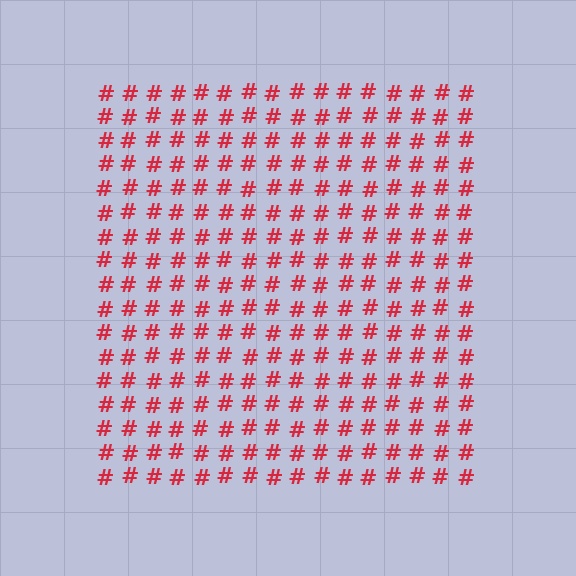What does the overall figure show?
The overall figure shows a square.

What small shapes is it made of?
It is made of small hash symbols.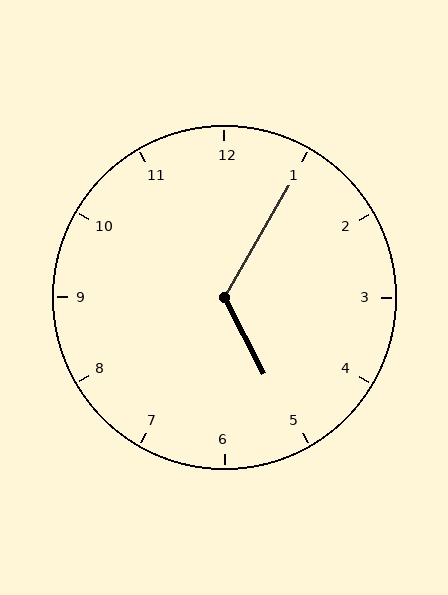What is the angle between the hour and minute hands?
Approximately 122 degrees.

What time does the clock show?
5:05.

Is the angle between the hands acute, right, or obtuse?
It is obtuse.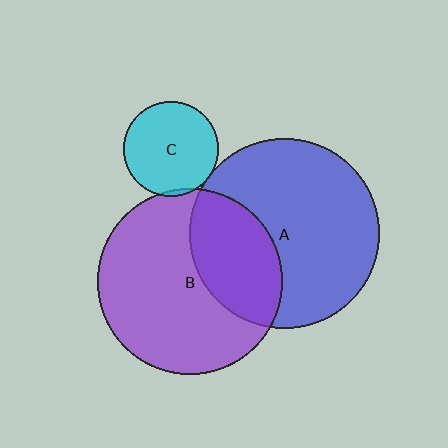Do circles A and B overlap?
Yes.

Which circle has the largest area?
Circle A (blue).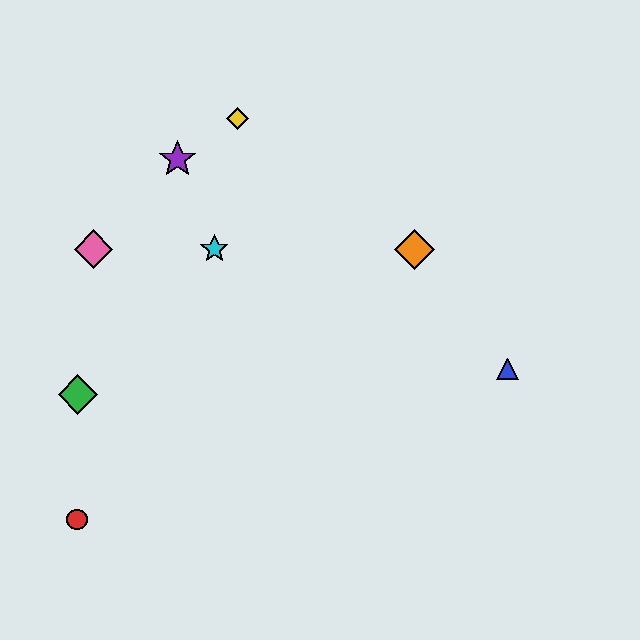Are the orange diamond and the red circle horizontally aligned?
No, the orange diamond is at y≈249 and the red circle is at y≈519.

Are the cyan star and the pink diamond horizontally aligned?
Yes, both are at y≈249.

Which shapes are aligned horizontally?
The orange diamond, the cyan star, the pink diamond are aligned horizontally.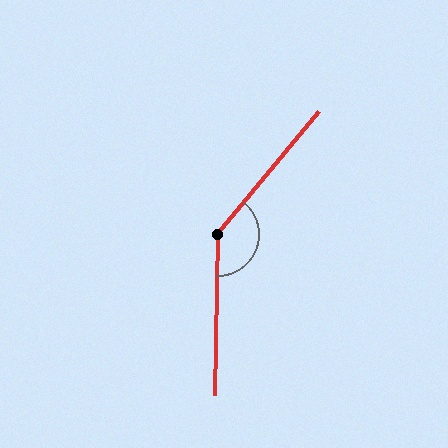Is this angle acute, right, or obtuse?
It is obtuse.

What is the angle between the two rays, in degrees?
Approximately 141 degrees.